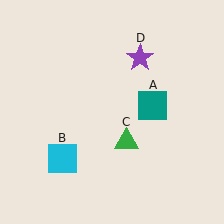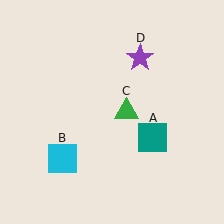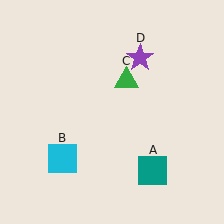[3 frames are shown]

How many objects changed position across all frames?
2 objects changed position: teal square (object A), green triangle (object C).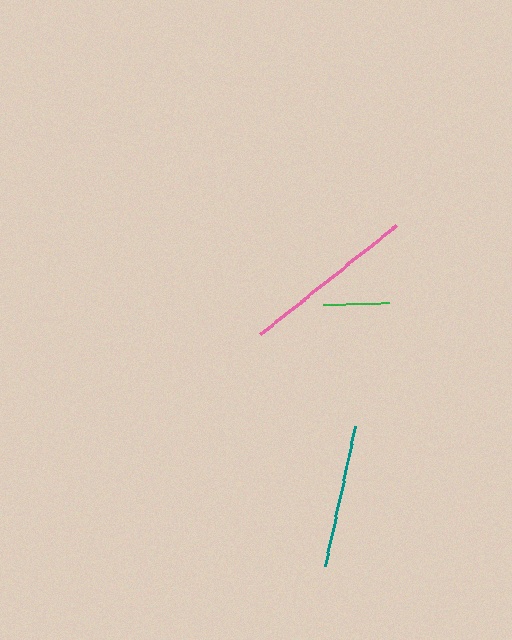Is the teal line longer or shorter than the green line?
The teal line is longer than the green line.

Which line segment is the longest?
The pink line is the longest at approximately 174 pixels.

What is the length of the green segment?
The green segment is approximately 66 pixels long.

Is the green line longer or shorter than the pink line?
The pink line is longer than the green line.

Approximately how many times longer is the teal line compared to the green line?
The teal line is approximately 2.2 times the length of the green line.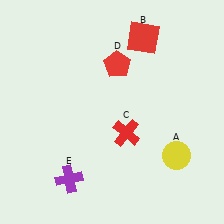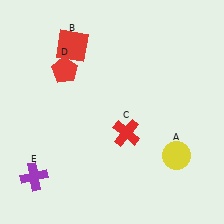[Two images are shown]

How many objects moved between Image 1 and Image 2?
3 objects moved between the two images.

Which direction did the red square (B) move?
The red square (B) moved left.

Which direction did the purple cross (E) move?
The purple cross (E) moved left.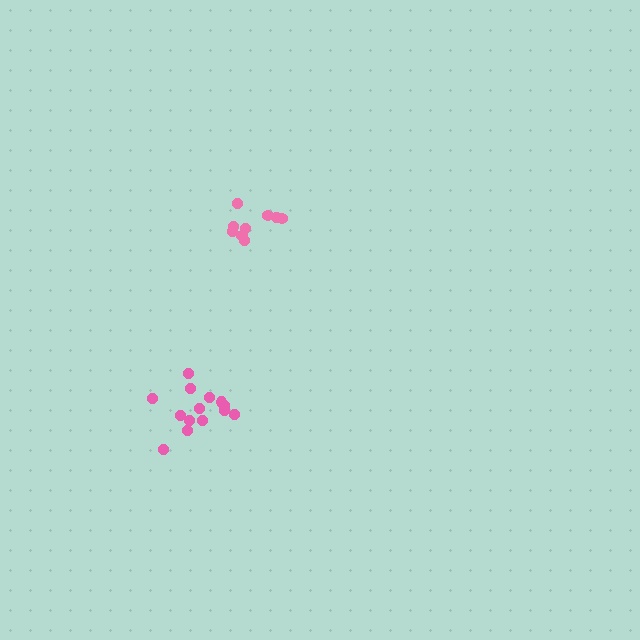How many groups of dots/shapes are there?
There are 2 groups.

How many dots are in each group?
Group 1: 14 dots, Group 2: 9 dots (23 total).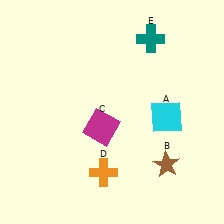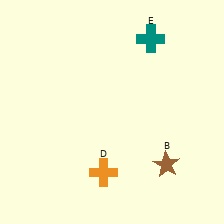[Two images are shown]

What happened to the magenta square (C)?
The magenta square (C) was removed in Image 2. It was in the bottom-left area of Image 1.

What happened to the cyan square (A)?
The cyan square (A) was removed in Image 2. It was in the bottom-right area of Image 1.